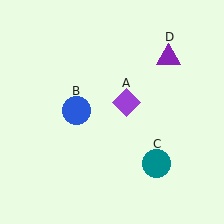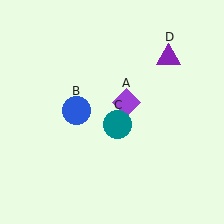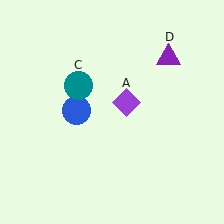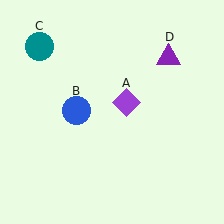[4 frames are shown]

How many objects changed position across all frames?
1 object changed position: teal circle (object C).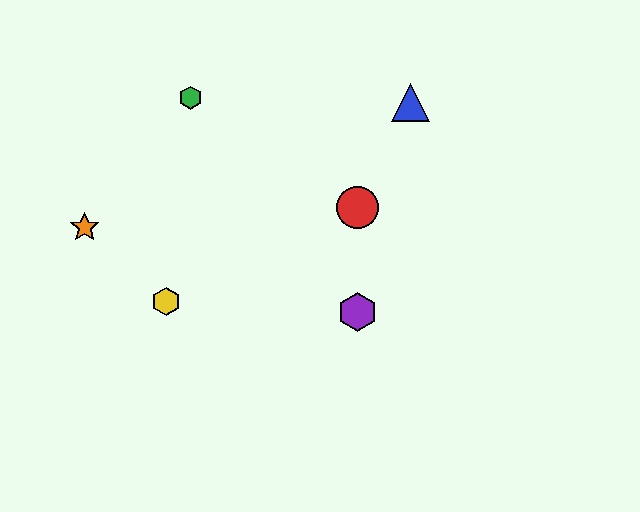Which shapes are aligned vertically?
The red circle, the purple hexagon are aligned vertically.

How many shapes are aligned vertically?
2 shapes (the red circle, the purple hexagon) are aligned vertically.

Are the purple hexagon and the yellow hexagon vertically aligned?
No, the purple hexagon is at x≈358 and the yellow hexagon is at x≈166.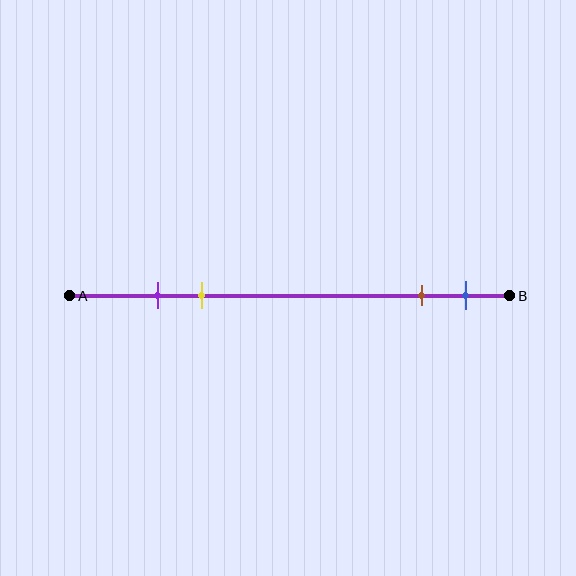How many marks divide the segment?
There are 4 marks dividing the segment.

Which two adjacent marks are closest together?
The purple and yellow marks are the closest adjacent pair.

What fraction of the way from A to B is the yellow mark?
The yellow mark is approximately 30% (0.3) of the way from A to B.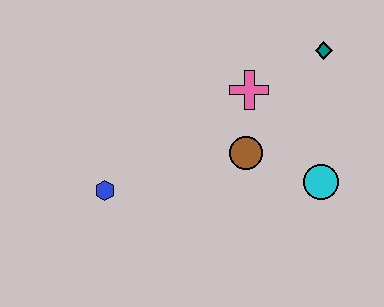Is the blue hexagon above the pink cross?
No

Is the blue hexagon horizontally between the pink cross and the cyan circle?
No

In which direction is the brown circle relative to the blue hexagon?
The brown circle is to the right of the blue hexagon.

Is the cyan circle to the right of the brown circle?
Yes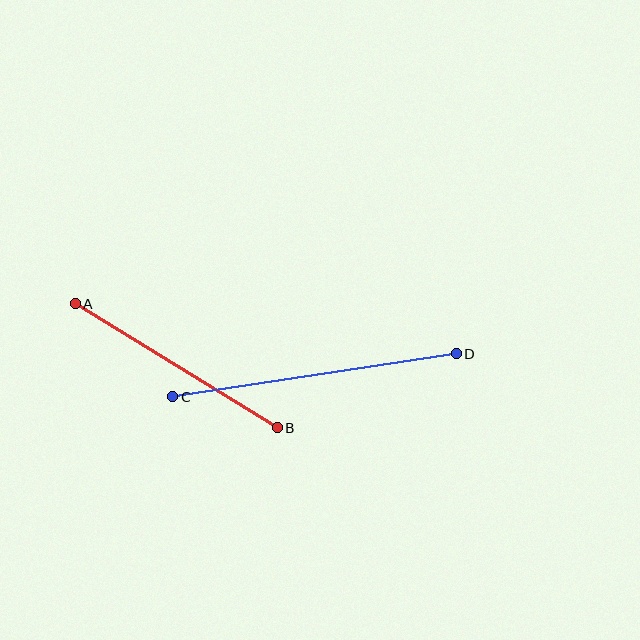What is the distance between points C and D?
The distance is approximately 287 pixels.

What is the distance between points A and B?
The distance is approximately 237 pixels.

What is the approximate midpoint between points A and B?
The midpoint is at approximately (176, 366) pixels.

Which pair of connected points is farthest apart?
Points C and D are farthest apart.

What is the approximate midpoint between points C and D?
The midpoint is at approximately (314, 375) pixels.